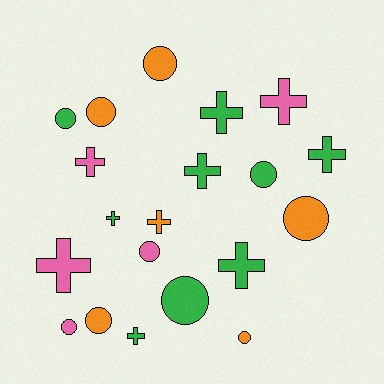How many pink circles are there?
There are 2 pink circles.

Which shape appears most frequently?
Cross, with 10 objects.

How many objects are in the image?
There are 20 objects.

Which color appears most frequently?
Green, with 9 objects.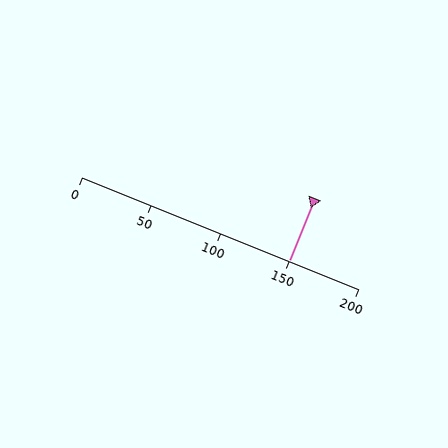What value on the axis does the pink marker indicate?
The marker indicates approximately 150.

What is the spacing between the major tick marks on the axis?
The major ticks are spaced 50 apart.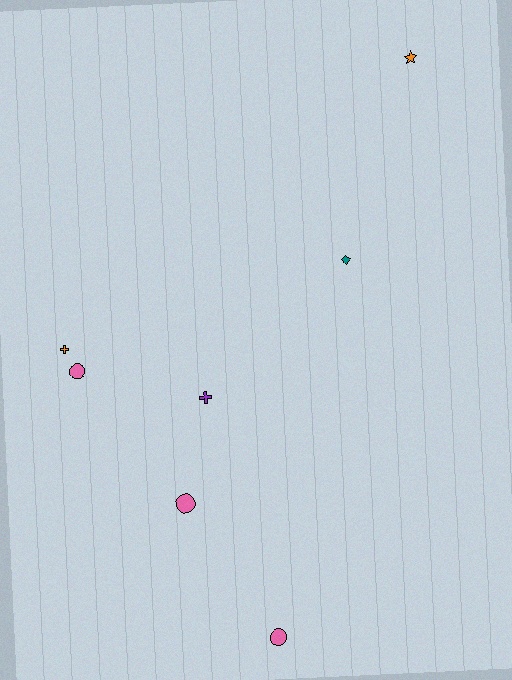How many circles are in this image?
There are 3 circles.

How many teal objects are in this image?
There is 1 teal object.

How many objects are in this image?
There are 7 objects.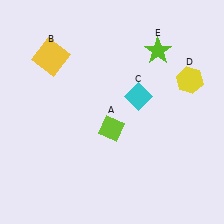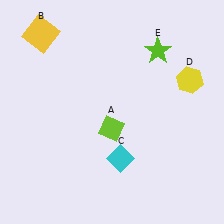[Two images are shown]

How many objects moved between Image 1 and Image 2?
2 objects moved between the two images.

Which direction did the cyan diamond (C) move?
The cyan diamond (C) moved down.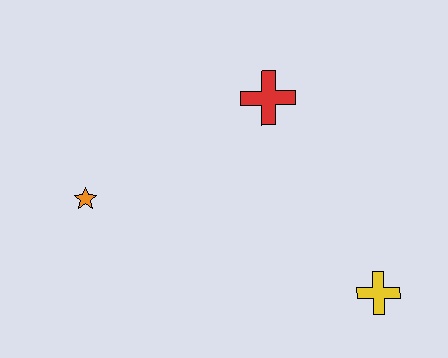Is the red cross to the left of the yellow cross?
Yes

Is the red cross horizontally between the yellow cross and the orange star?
Yes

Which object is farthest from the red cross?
The yellow cross is farthest from the red cross.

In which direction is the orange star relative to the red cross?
The orange star is to the left of the red cross.